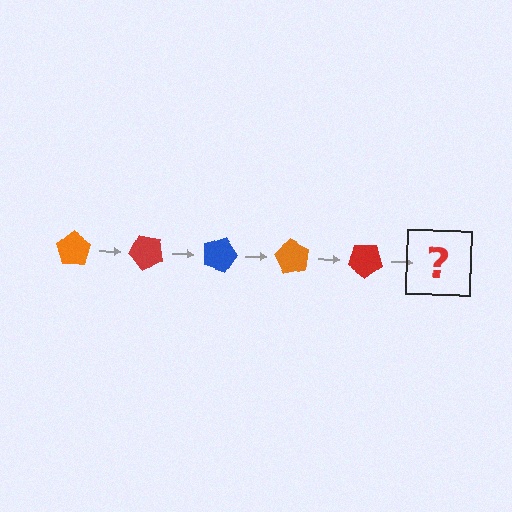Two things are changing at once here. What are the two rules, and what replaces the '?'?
The two rules are that it rotates 45 degrees each step and the color cycles through orange, red, and blue. The '?' should be a blue pentagon, rotated 225 degrees from the start.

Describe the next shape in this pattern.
It should be a blue pentagon, rotated 225 degrees from the start.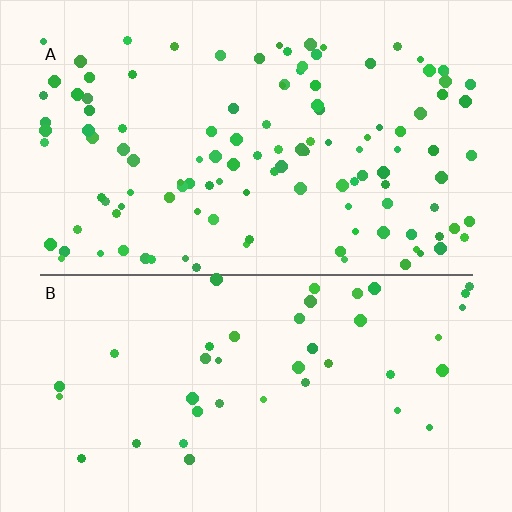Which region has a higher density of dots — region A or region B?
A (the top).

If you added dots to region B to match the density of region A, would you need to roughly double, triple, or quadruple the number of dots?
Approximately triple.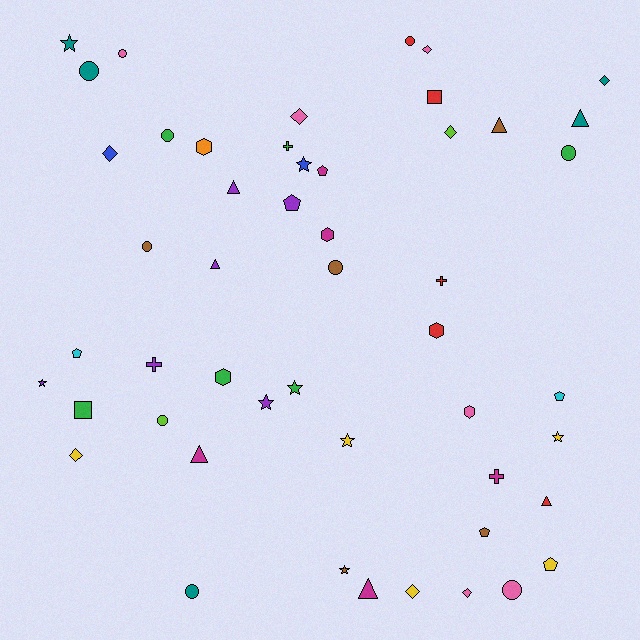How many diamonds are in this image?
There are 8 diamonds.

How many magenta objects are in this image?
There are 5 magenta objects.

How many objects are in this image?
There are 50 objects.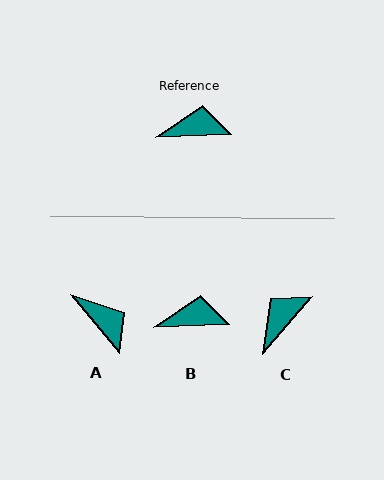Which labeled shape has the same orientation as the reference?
B.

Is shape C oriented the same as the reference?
No, it is off by about 47 degrees.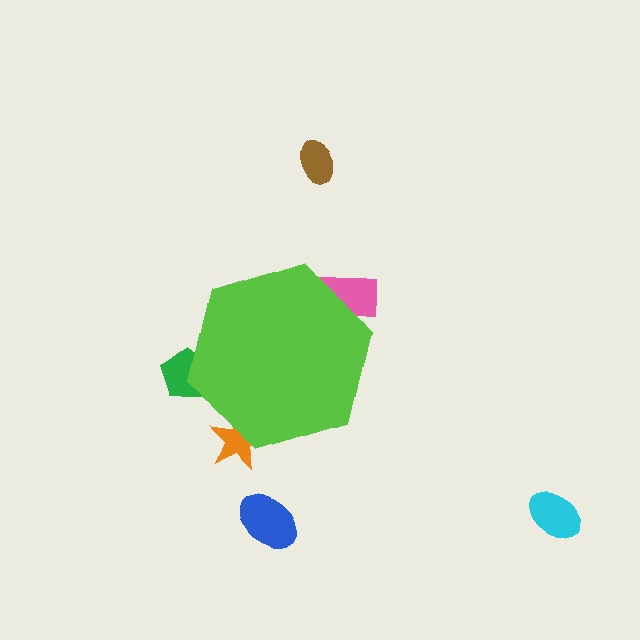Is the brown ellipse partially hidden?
No, the brown ellipse is fully visible.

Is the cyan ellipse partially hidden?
No, the cyan ellipse is fully visible.